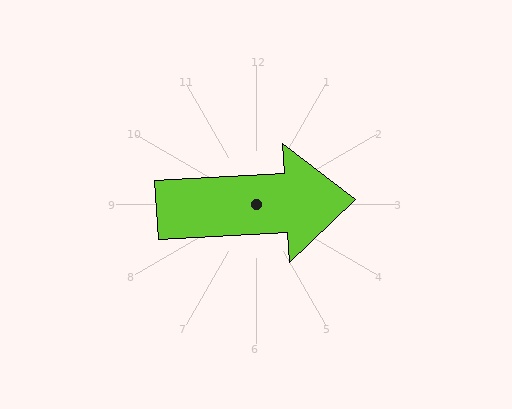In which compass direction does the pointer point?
East.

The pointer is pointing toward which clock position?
Roughly 3 o'clock.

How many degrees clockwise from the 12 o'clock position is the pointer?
Approximately 87 degrees.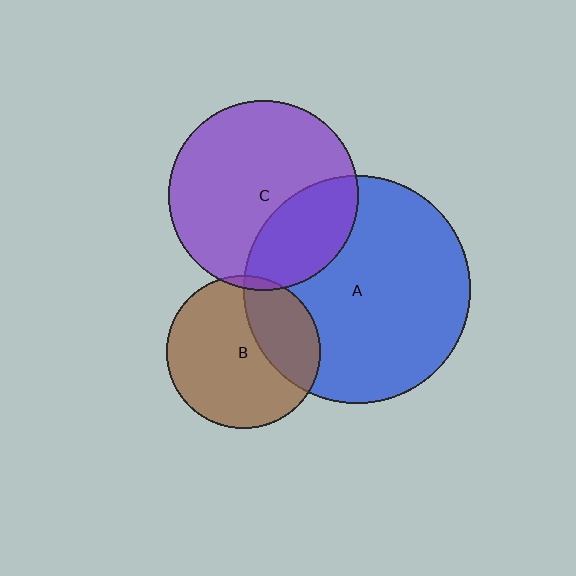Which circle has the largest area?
Circle A (blue).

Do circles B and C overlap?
Yes.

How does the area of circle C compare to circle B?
Approximately 1.5 times.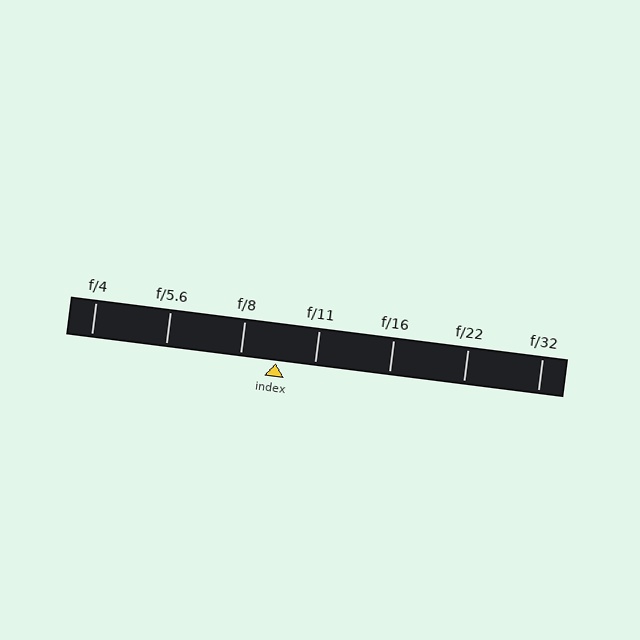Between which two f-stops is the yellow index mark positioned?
The index mark is between f/8 and f/11.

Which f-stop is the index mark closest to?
The index mark is closest to f/8.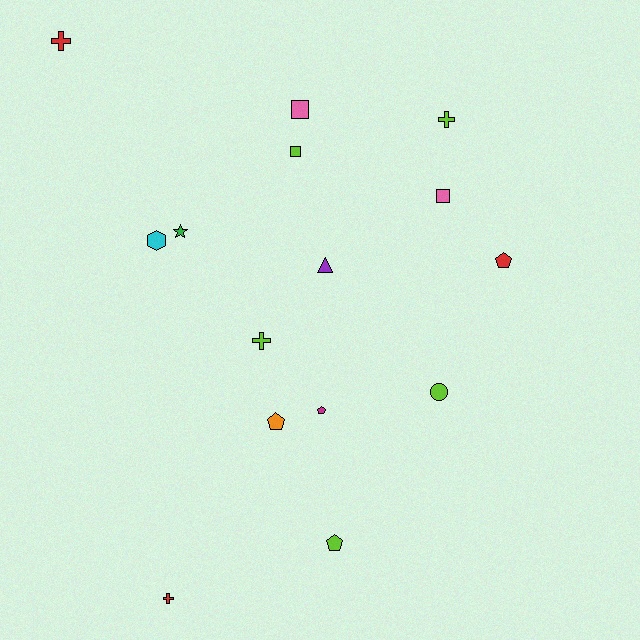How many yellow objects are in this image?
There are no yellow objects.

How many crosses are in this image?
There are 4 crosses.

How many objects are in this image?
There are 15 objects.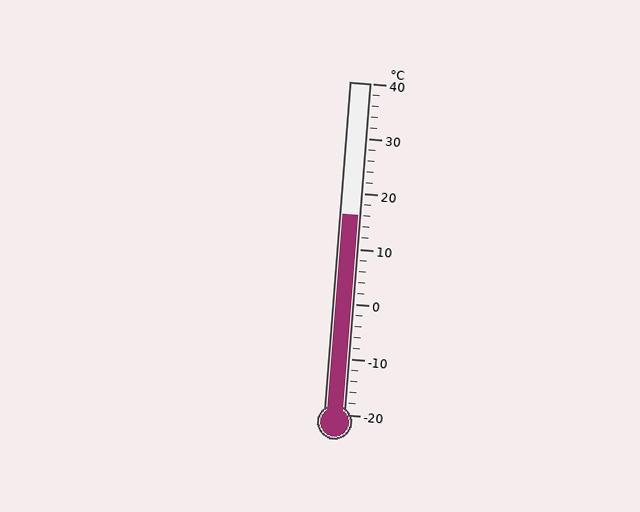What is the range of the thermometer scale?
The thermometer scale ranges from -20°C to 40°C.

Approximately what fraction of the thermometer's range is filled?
The thermometer is filled to approximately 60% of its range.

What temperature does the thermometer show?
The thermometer shows approximately 16°C.